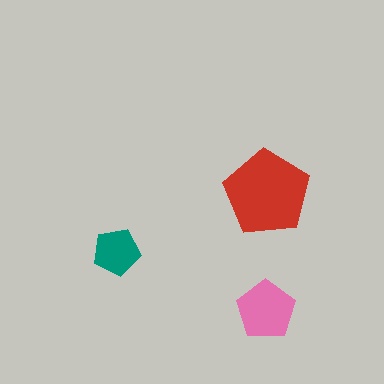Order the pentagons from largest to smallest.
the red one, the pink one, the teal one.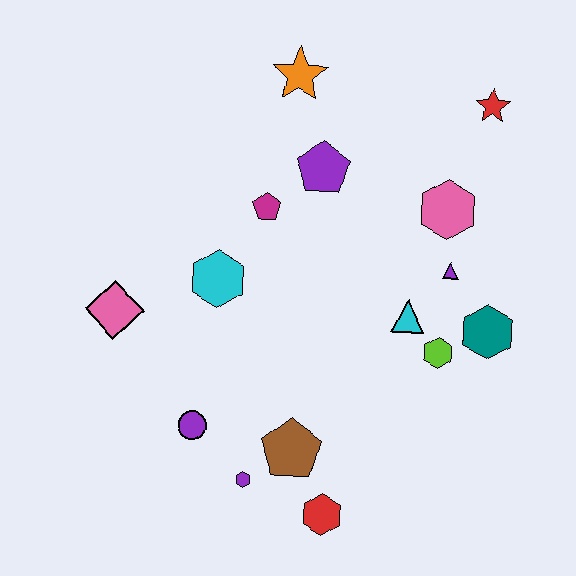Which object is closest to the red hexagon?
The brown pentagon is closest to the red hexagon.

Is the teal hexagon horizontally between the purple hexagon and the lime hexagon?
No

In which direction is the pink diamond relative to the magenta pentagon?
The pink diamond is to the left of the magenta pentagon.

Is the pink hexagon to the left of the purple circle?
No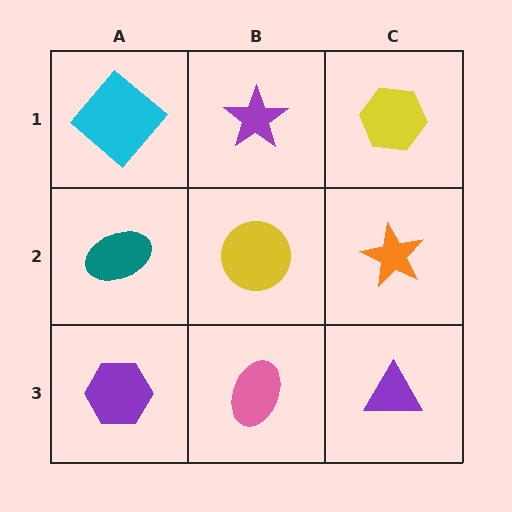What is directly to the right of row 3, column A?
A pink ellipse.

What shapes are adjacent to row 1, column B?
A yellow circle (row 2, column B), a cyan diamond (row 1, column A), a yellow hexagon (row 1, column C).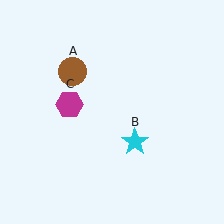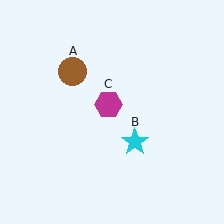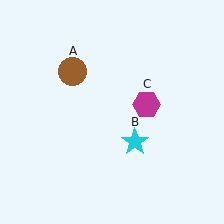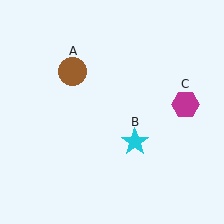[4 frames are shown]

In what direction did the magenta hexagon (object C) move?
The magenta hexagon (object C) moved right.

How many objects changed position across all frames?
1 object changed position: magenta hexagon (object C).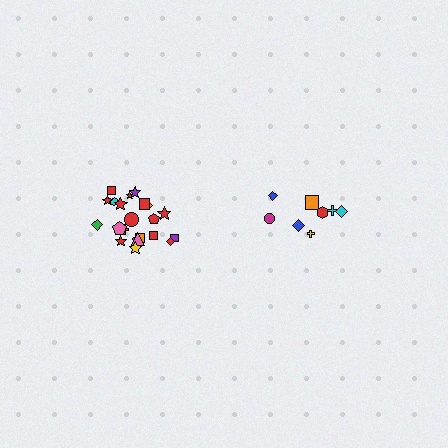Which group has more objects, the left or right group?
The left group.